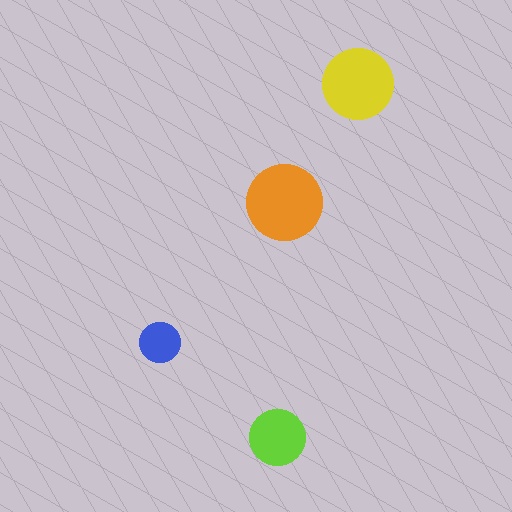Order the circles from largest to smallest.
the orange one, the yellow one, the lime one, the blue one.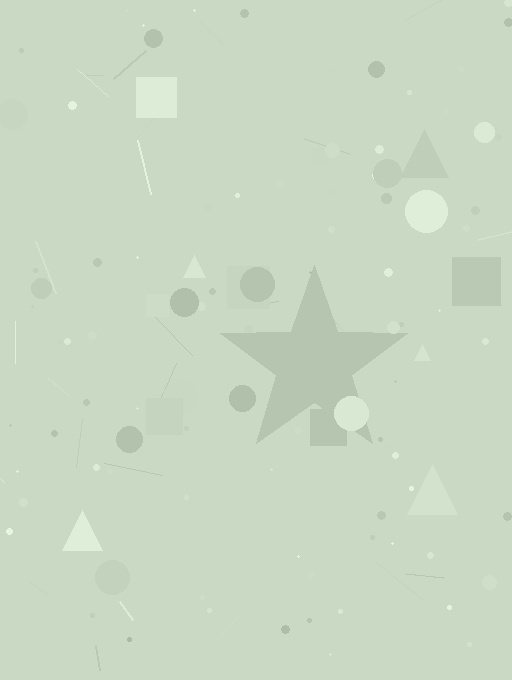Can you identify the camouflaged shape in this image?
The camouflaged shape is a star.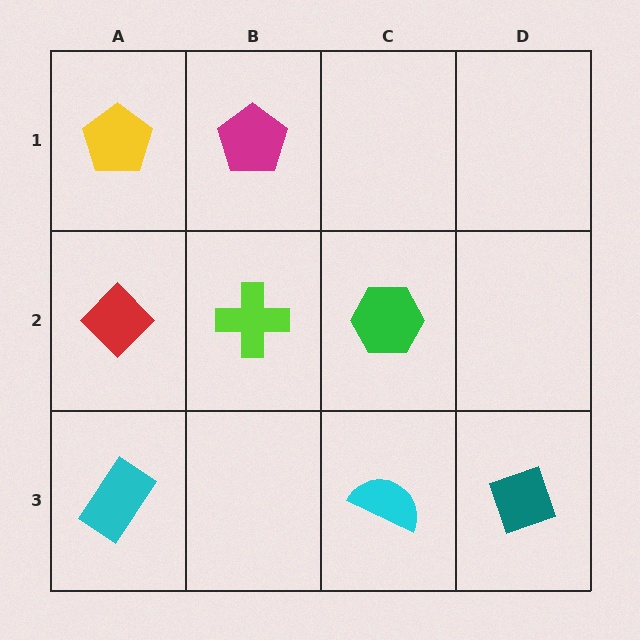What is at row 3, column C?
A cyan semicircle.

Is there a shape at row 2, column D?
No, that cell is empty.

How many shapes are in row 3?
3 shapes.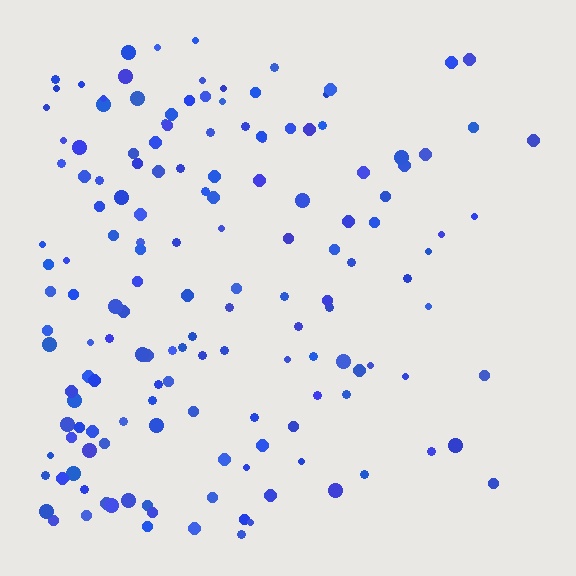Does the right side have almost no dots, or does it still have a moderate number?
Still a moderate number, just noticeably fewer than the left.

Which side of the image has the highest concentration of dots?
The left.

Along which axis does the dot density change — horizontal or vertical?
Horizontal.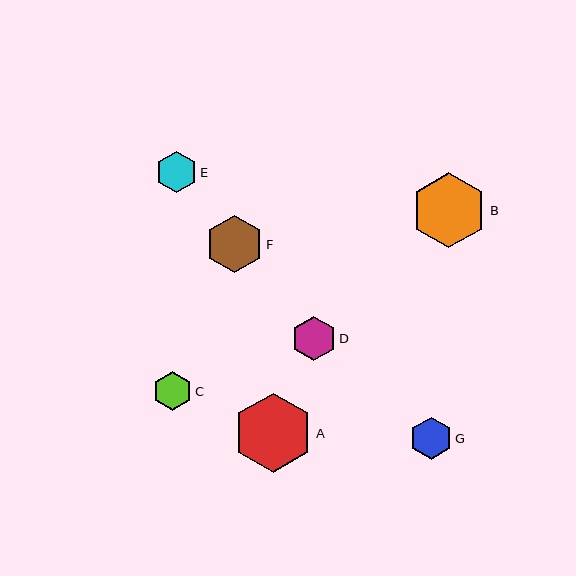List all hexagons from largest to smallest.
From largest to smallest: A, B, F, D, G, E, C.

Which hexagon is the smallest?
Hexagon C is the smallest with a size of approximately 39 pixels.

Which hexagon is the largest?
Hexagon A is the largest with a size of approximately 79 pixels.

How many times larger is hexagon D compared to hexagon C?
Hexagon D is approximately 1.1 times the size of hexagon C.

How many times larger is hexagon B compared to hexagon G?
Hexagon B is approximately 1.8 times the size of hexagon G.